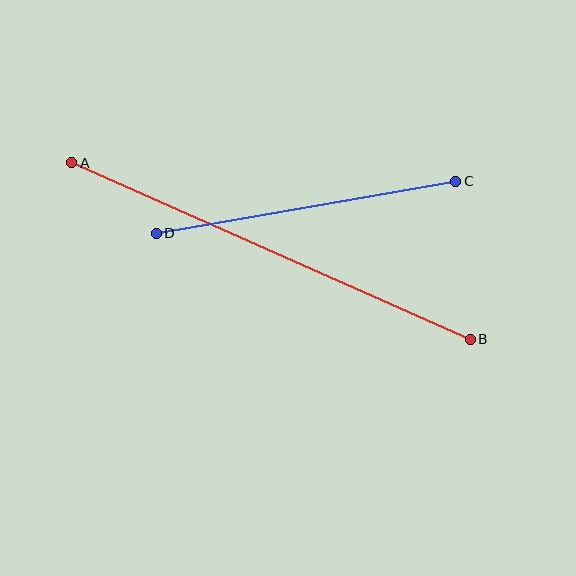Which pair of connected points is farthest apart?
Points A and B are farthest apart.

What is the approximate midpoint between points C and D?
The midpoint is at approximately (306, 207) pixels.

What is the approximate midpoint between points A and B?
The midpoint is at approximately (271, 251) pixels.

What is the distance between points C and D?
The distance is approximately 304 pixels.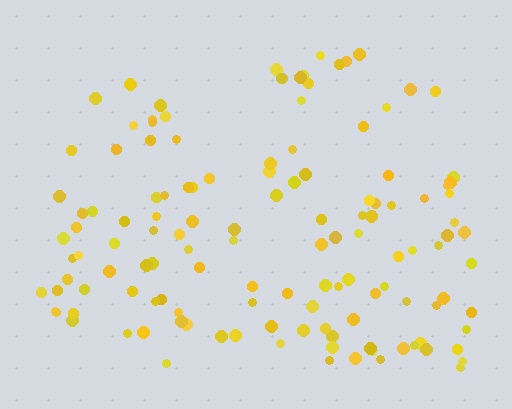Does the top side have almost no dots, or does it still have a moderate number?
Still a moderate number, just noticeably fewer than the bottom.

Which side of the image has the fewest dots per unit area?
The top.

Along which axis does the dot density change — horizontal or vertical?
Vertical.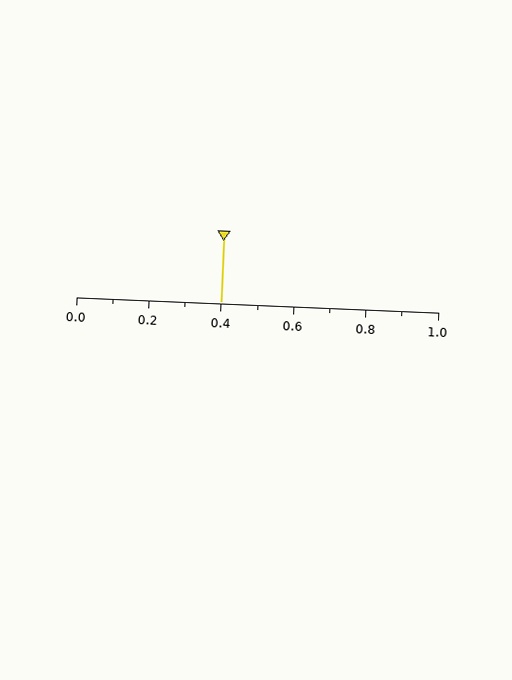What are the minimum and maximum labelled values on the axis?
The axis runs from 0.0 to 1.0.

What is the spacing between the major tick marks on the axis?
The major ticks are spaced 0.2 apart.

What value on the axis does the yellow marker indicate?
The marker indicates approximately 0.4.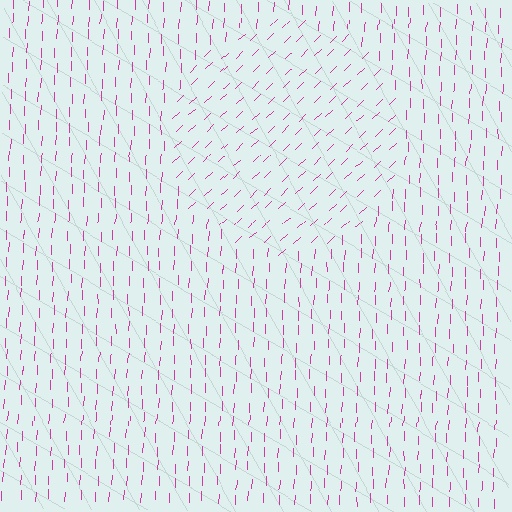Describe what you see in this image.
The image is filled with small magenta line segments. A circle region in the image has lines oriented differently from the surrounding lines, creating a visible texture boundary.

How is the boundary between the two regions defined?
The boundary is defined purely by a change in line orientation (approximately 45 degrees difference). All lines are the same color and thickness.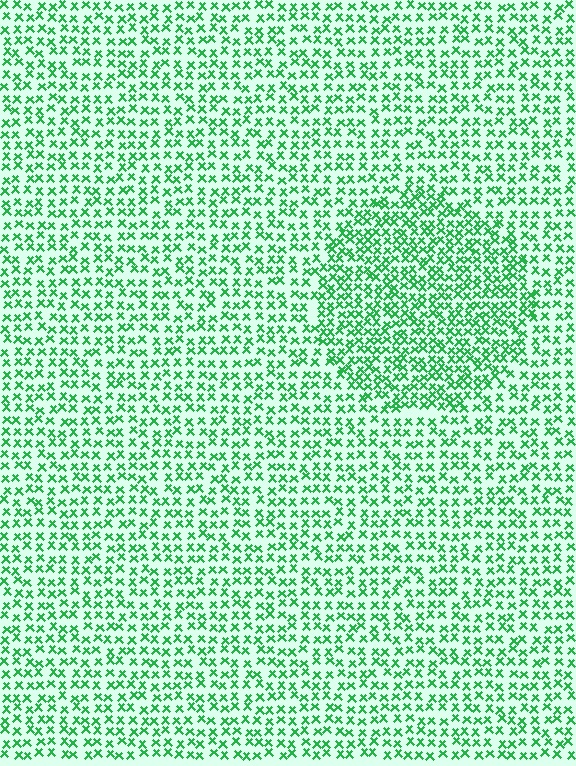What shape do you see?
I see a circle.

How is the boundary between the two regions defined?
The boundary is defined by a change in element density (approximately 1.6x ratio). All elements are the same color, size, and shape.